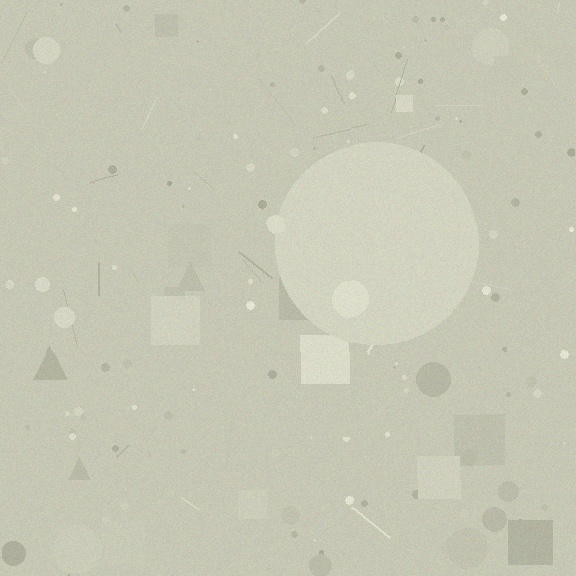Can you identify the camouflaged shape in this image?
The camouflaged shape is a circle.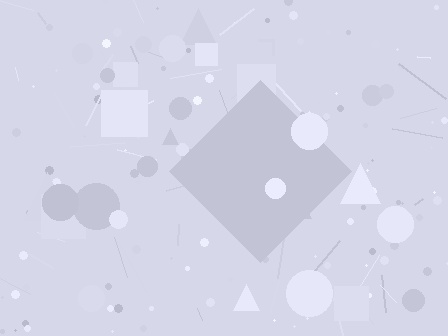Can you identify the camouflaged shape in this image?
The camouflaged shape is a diamond.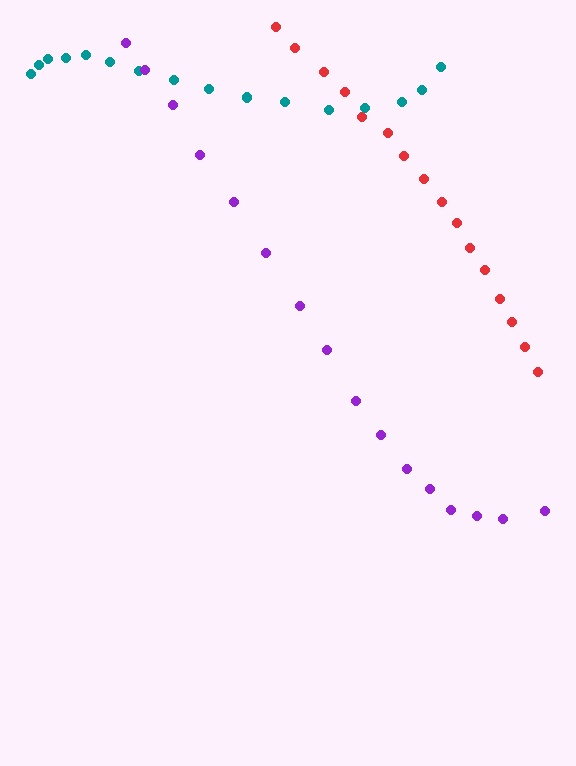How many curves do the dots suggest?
There are 3 distinct paths.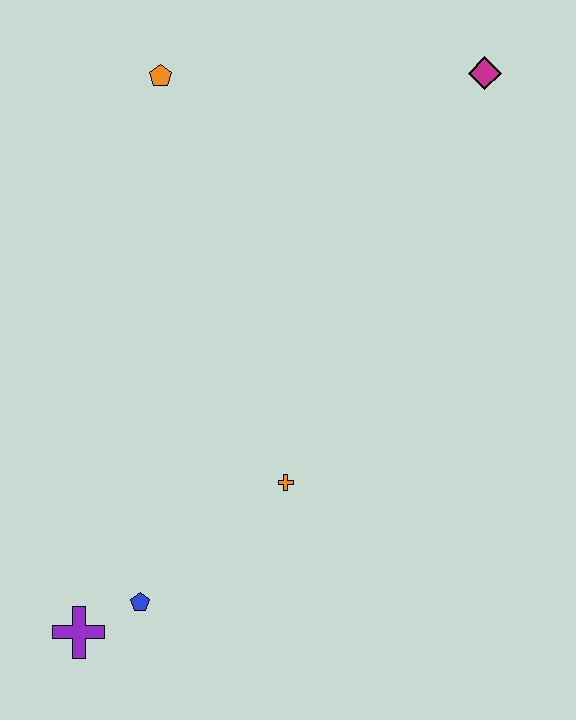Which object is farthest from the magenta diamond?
The purple cross is farthest from the magenta diamond.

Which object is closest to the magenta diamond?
The orange pentagon is closest to the magenta diamond.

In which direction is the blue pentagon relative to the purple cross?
The blue pentagon is to the right of the purple cross.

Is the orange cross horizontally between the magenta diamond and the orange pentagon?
Yes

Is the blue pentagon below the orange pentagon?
Yes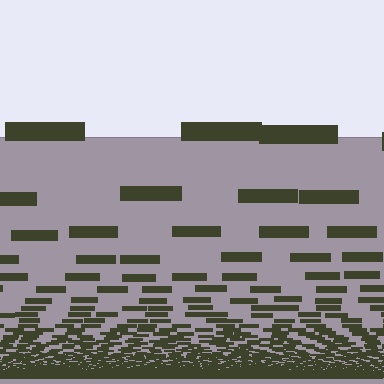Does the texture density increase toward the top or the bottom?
Density increases toward the bottom.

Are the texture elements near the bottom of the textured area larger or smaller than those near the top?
Smaller. The gradient is inverted — elements near the bottom are smaller and denser.